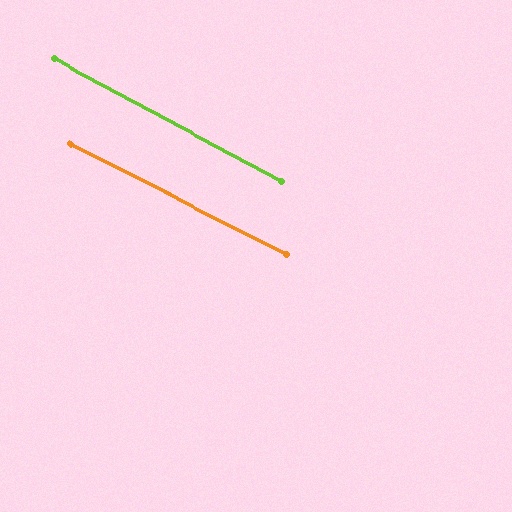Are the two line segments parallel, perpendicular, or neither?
Parallel — their directions differ by only 1.1°.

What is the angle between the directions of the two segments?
Approximately 1 degree.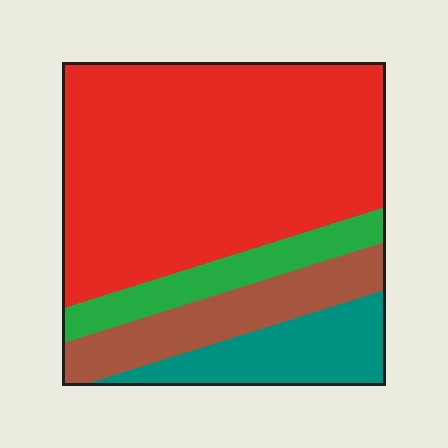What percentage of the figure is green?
Green covers around 10% of the figure.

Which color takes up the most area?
Red, at roughly 60%.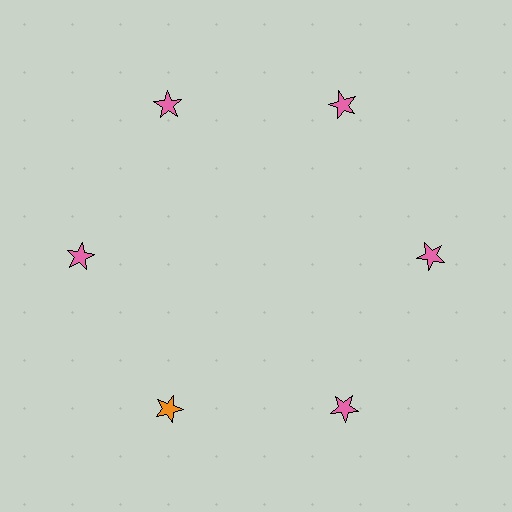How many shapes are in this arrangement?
There are 6 shapes arranged in a ring pattern.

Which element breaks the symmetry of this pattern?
The orange star at roughly the 7 o'clock position breaks the symmetry. All other shapes are pink stars.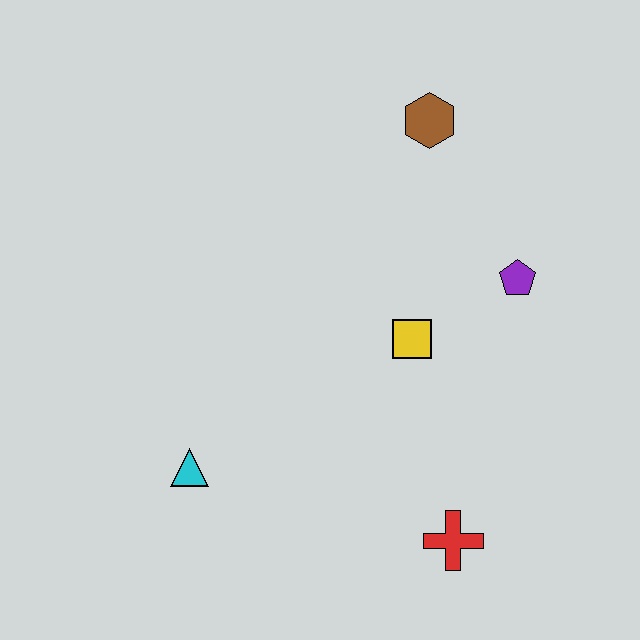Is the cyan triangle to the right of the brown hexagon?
No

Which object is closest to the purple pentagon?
The yellow square is closest to the purple pentagon.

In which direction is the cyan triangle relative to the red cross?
The cyan triangle is to the left of the red cross.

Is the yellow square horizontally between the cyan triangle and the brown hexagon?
Yes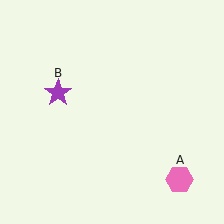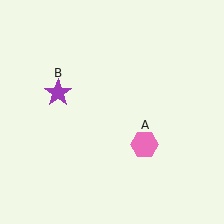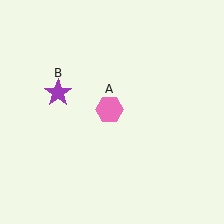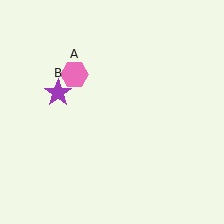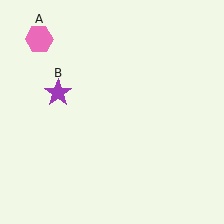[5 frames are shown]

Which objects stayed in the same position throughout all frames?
Purple star (object B) remained stationary.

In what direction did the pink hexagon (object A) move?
The pink hexagon (object A) moved up and to the left.